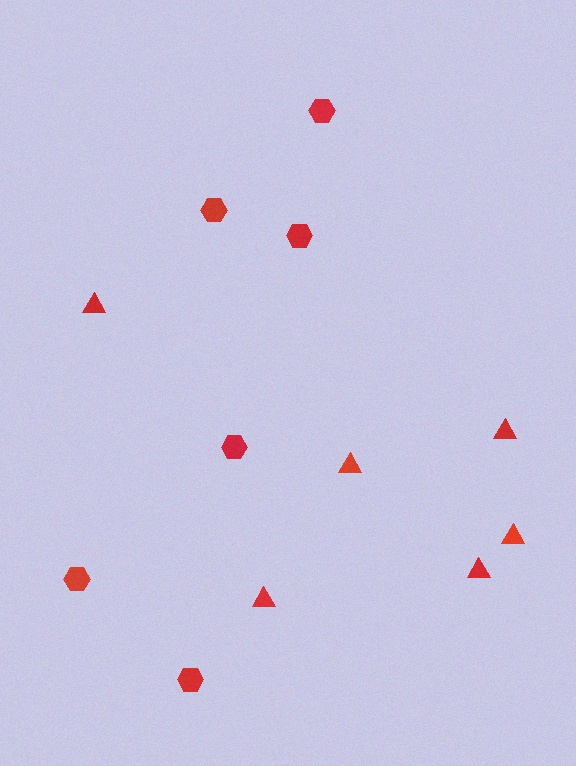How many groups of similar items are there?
There are 2 groups: one group of hexagons (6) and one group of triangles (6).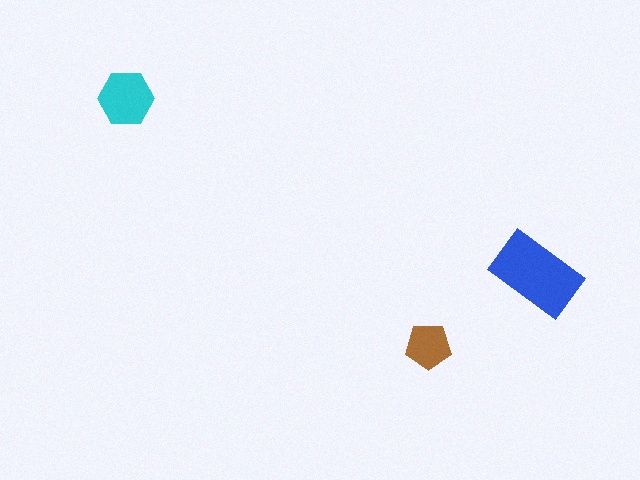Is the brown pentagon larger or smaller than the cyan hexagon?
Smaller.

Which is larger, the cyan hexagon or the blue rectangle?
The blue rectangle.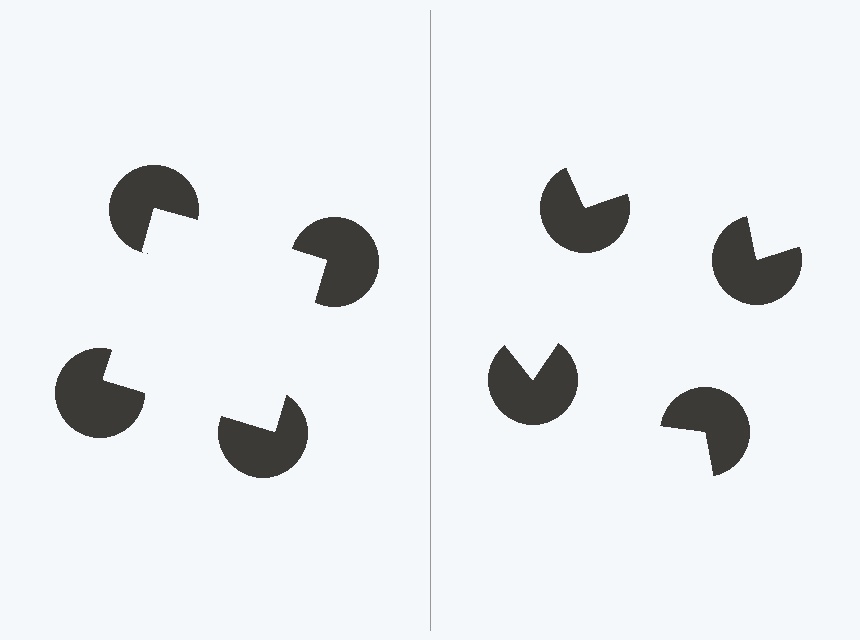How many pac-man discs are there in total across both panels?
8 — 4 on each side.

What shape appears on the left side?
An illusory square.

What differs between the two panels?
The pac-man discs are positioned identically on both sides; only the wedge orientations differ. On the left they align to a square; on the right they are misaligned.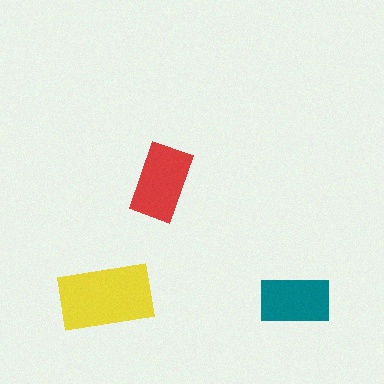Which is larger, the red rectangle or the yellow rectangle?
The yellow one.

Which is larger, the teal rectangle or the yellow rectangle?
The yellow one.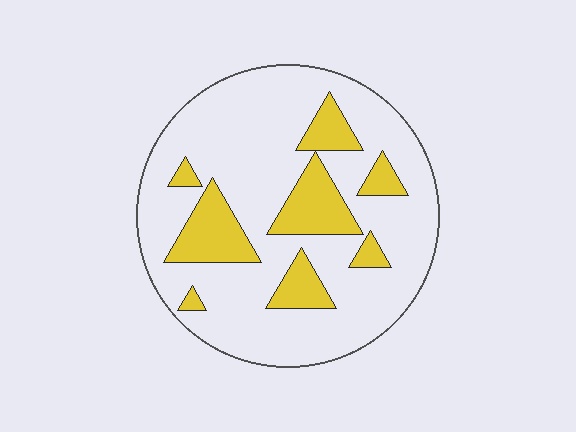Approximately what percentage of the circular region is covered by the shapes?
Approximately 20%.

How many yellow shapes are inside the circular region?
8.